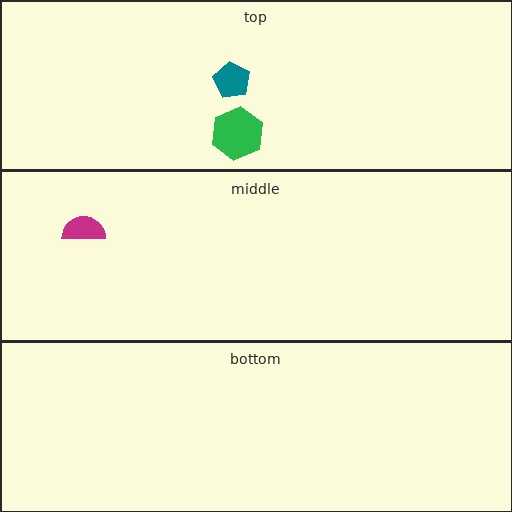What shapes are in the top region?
The teal pentagon, the green hexagon.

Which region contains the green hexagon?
The top region.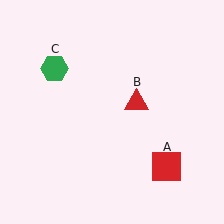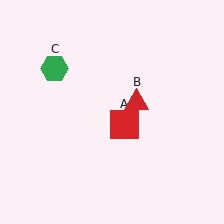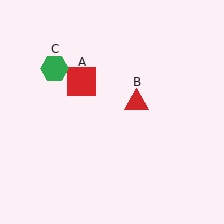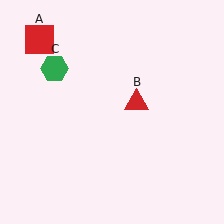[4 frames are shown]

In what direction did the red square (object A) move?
The red square (object A) moved up and to the left.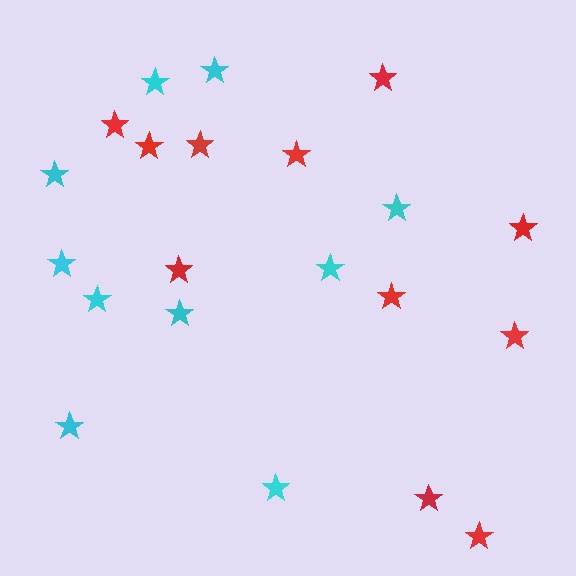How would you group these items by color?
There are 2 groups: one group of cyan stars (10) and one group of red stars (11).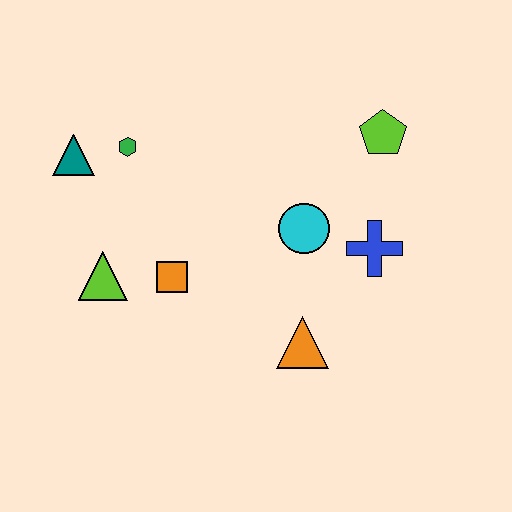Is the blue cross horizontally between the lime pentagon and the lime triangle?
Yes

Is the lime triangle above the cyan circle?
No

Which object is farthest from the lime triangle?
The lime pentagon is farthest from the lime triangle.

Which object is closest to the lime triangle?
The orange square is closest to the lime triangle.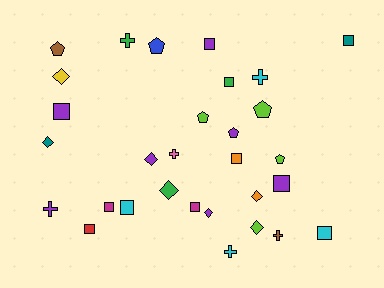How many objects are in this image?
There are 30 objects.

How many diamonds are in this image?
There are 7 diamonds.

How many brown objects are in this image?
There are 2 brown objects.